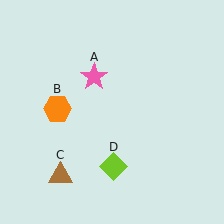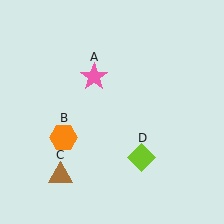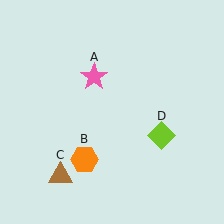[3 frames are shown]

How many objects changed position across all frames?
2 objects changed position: orange hexagon (object B), lime diamond (object D).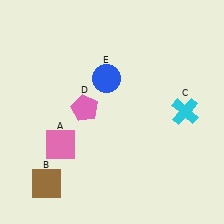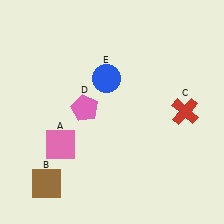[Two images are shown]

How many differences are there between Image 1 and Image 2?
There is 1 difference between the two images.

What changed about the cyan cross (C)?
In Image 1, C is cyan. In Image 2, it changed to red.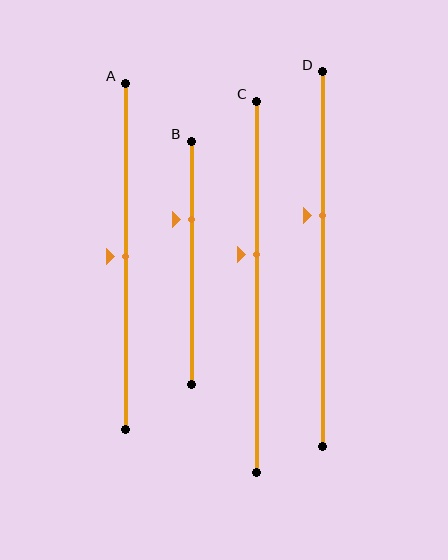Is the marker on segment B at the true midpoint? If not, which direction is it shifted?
No, the marker on segment B is shifted upward by about 18% of the segment length.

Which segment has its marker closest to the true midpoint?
Segment A has its marker closest to the true midpoint.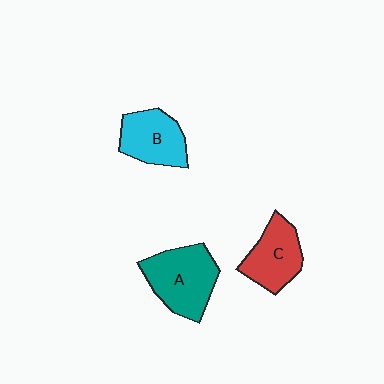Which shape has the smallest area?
Shape C (red).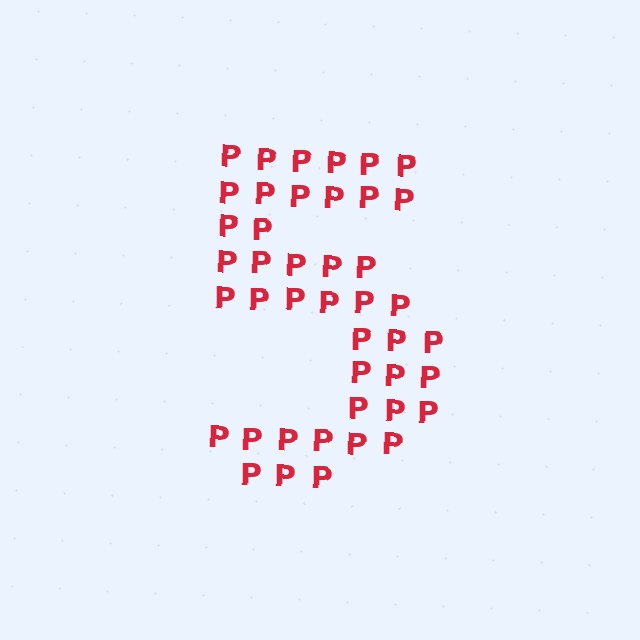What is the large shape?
The large shape is the digit 5.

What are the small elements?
The small elements are letter P's.